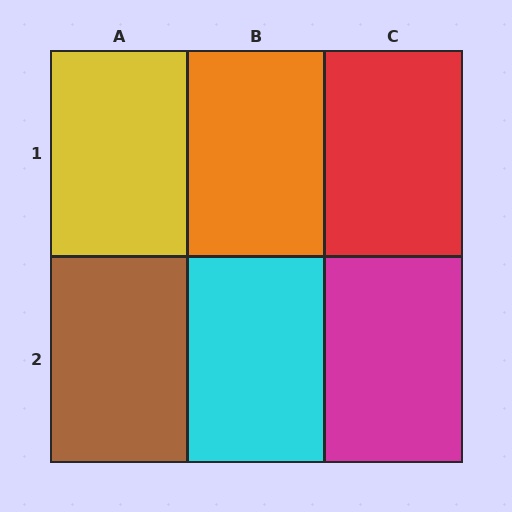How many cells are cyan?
1 cell is cyan.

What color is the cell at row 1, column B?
Orange.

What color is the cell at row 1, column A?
Yellow.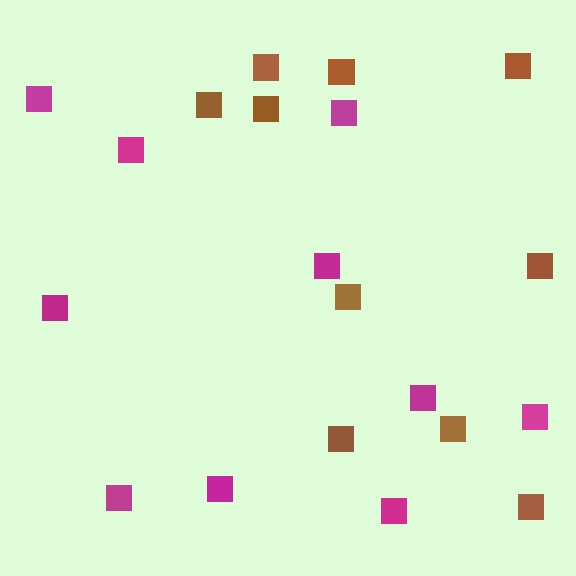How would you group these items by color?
There are 2 groups: one group of magenta squares (10) and one group of brown squares (10).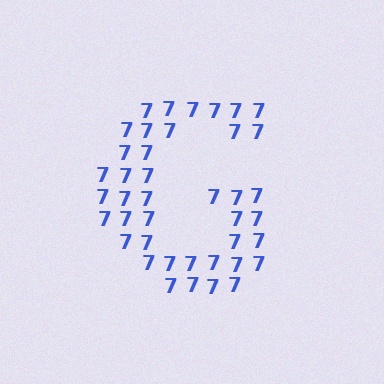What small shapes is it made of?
It is made of small digit 7's.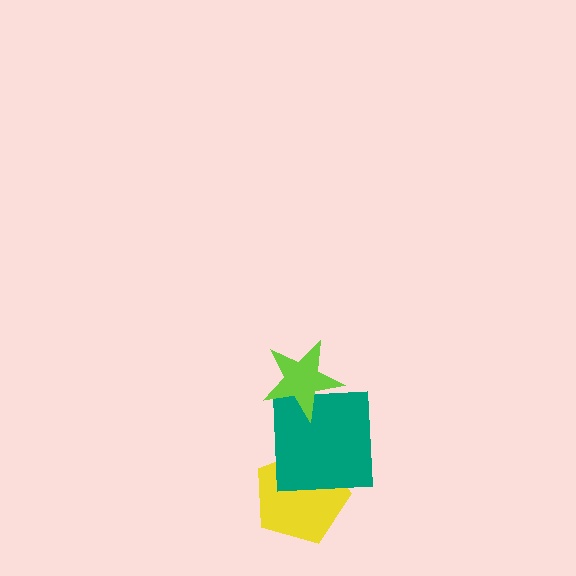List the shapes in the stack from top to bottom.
From top to bottom: the lime star, the teal square, the yellow pentagon.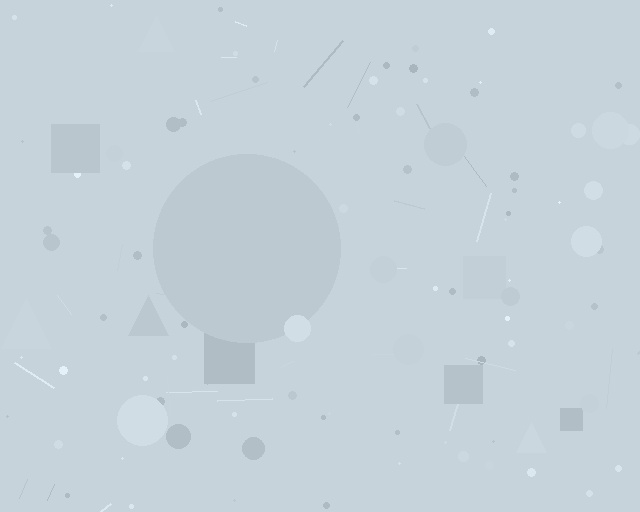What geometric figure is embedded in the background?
A circle is embedded in the background.